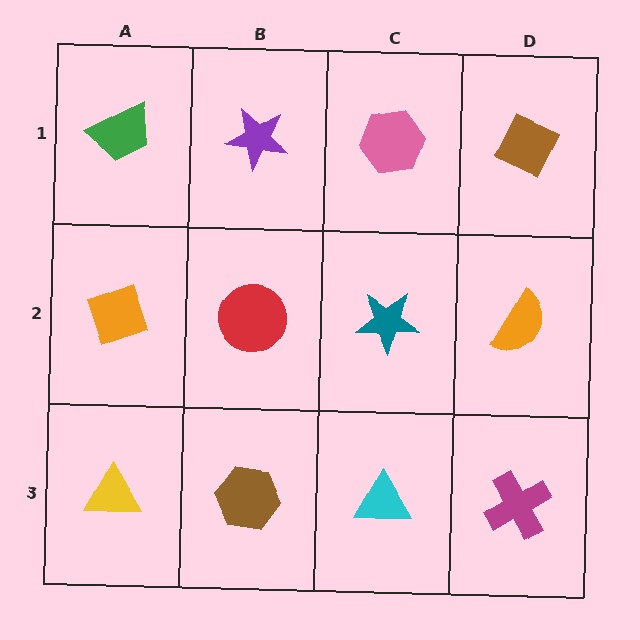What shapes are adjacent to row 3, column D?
An orange semicircle (row 2, column D), a cyan triangle (row 3, column C).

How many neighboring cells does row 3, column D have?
2.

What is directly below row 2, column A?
A yellow triangle.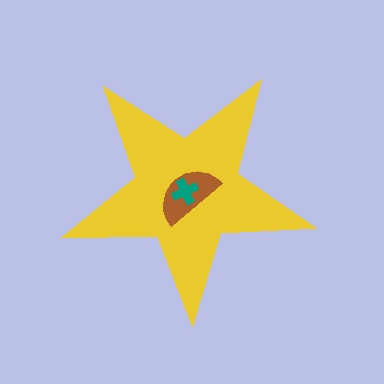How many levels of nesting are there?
3.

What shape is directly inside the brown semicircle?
The teal cross.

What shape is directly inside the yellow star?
The brown semicircle.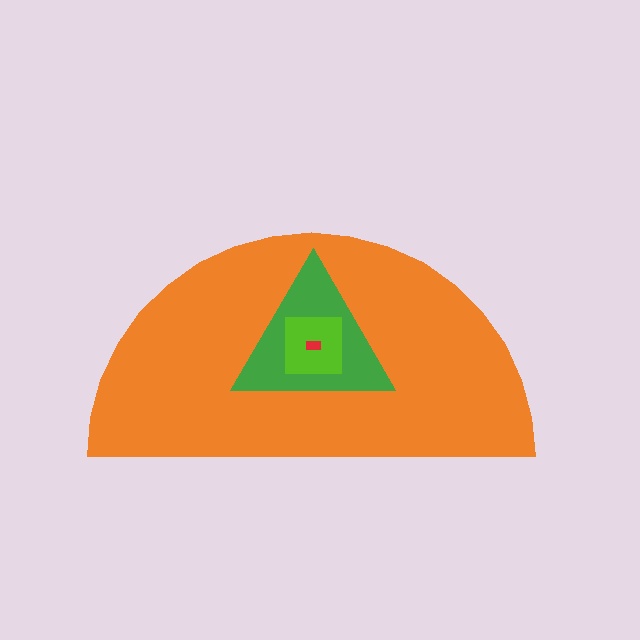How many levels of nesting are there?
4.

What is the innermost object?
The red rectangle.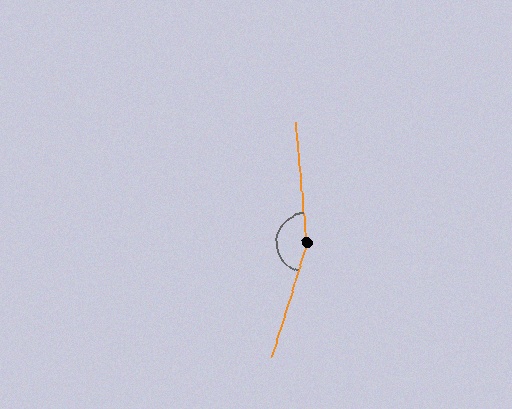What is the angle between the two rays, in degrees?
Approximately 158 degrees.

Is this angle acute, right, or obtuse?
It is obtuse.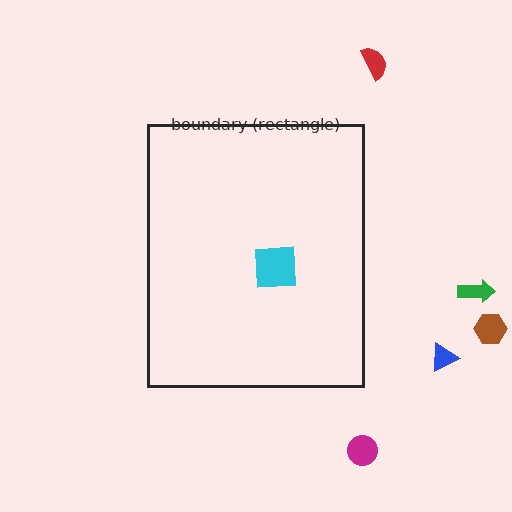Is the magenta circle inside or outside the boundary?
Outside.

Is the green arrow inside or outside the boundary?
Outside.